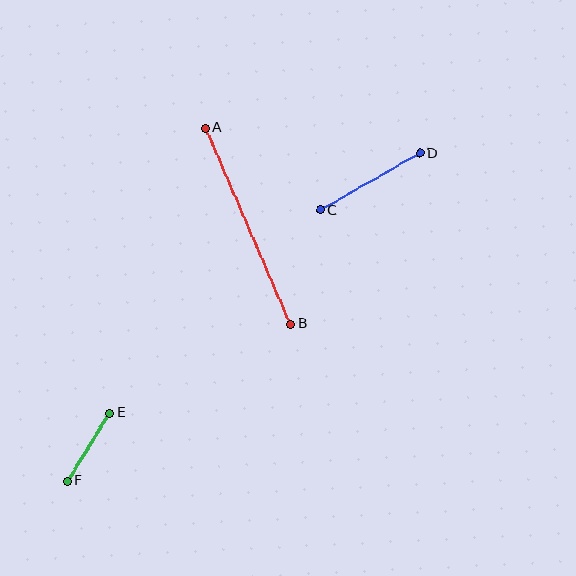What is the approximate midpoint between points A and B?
The midpoint is at approximately (248, 226) pixels.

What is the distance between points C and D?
The distance is approximately 115 pixels.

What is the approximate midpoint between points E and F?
The midpoint is at approximately (88, 447) pixels.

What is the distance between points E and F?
The distance is approximately 80 pixels.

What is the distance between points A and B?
The distance is approximately 214 pixels.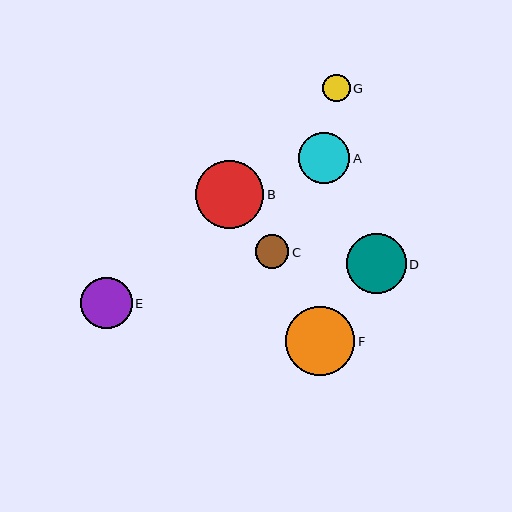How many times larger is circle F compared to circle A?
Circle F is approximately 1.4 times the size of circle A.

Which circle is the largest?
Circle F is the largest with a size of approximately 69 pixels.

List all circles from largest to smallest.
From largest to smallest: F, B, D, E, A, C, G.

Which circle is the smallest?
Circle G is the smallest with a size of approximately 28 pixels.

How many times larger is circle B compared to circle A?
Circle B is approximately 1.3 times the size of circle A.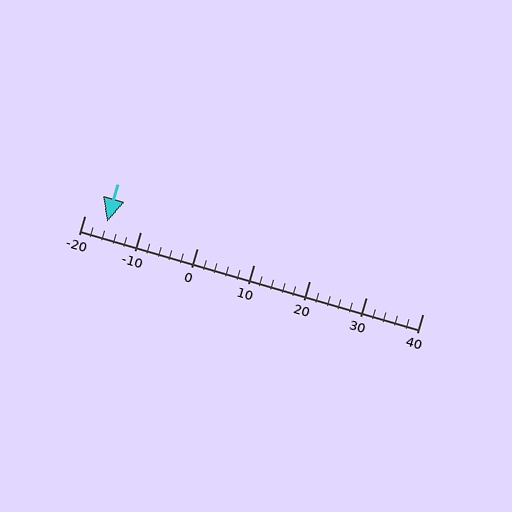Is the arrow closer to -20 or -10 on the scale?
The arrow is closer to -20.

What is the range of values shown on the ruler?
The ruler shows values from -20 to 40.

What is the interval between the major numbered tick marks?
The major tick marks are spaced 10 units apart.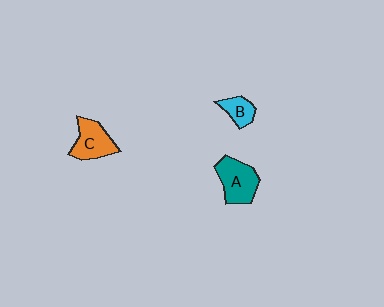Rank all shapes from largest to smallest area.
From largest to smallest: A (teal), C (orange), B (cyan).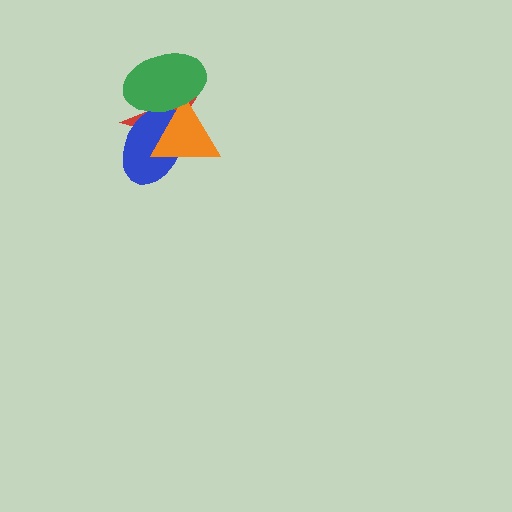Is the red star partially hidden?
Yes, it is partially covered by another shape.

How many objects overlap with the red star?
3 objects overlap with the red star.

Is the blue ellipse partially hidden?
Yes, it is partially covered by another shape.